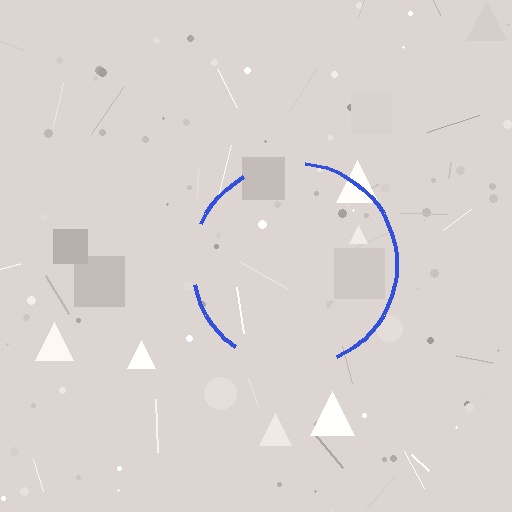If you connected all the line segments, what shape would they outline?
They would outline a circle.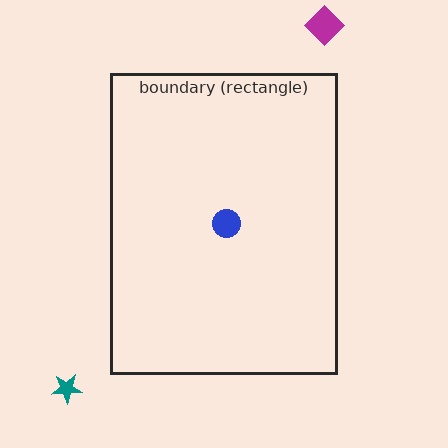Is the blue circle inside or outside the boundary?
Inside.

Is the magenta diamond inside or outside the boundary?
Outside.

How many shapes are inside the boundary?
1 inside, 2 outside.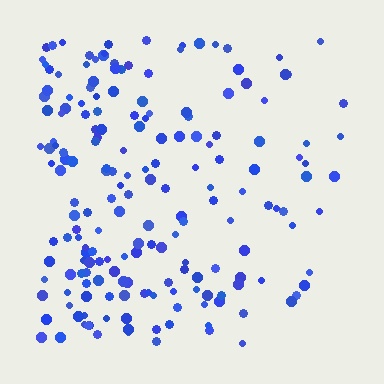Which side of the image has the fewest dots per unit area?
The right.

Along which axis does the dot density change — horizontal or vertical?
Horizontal.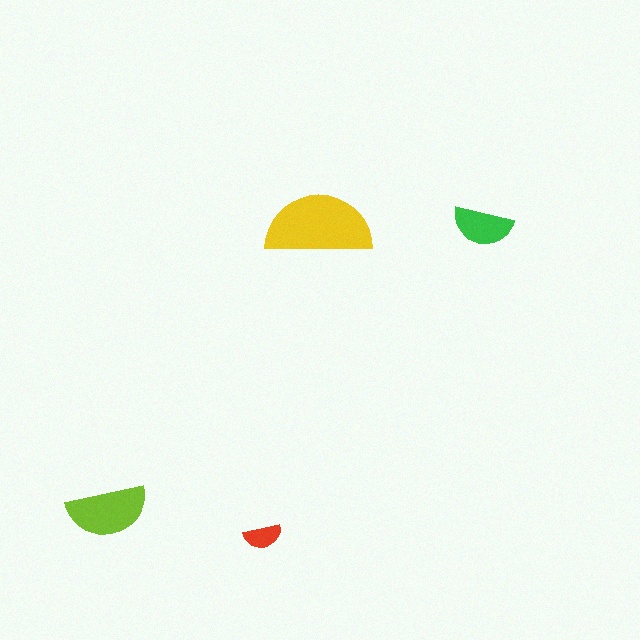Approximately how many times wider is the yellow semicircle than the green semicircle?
About 2 times wider.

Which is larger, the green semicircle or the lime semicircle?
The lime one.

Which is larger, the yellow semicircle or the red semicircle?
The yellow one.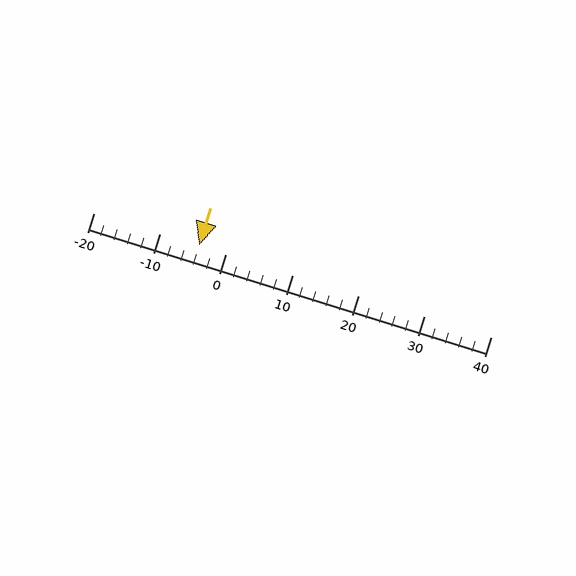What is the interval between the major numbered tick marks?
The major tick marks are spaced 10 units apart.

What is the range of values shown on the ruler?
The ruler shows values from -20 to 40.